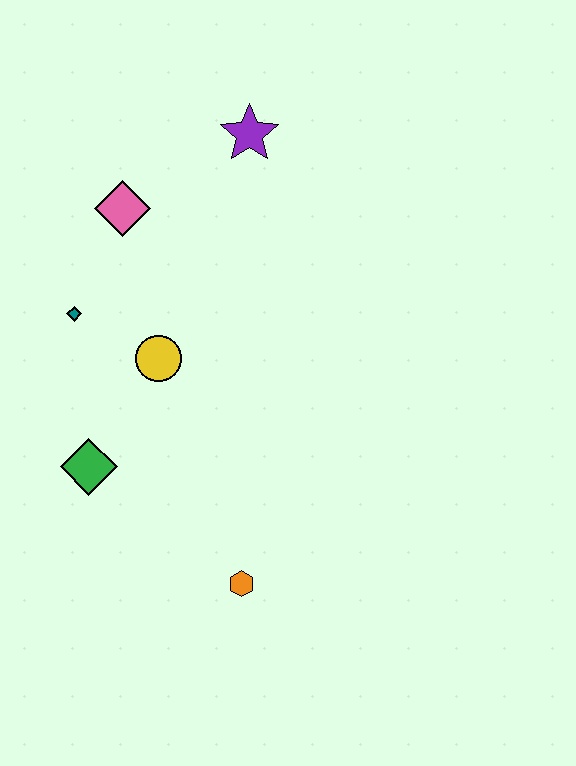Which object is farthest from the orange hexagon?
The purple star is farthest from the orange hexagon.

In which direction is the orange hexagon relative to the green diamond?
The orange hexagon is to the right of the green diamond.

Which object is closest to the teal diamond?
The yellow circle is closest to the teal diamond.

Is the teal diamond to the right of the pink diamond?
No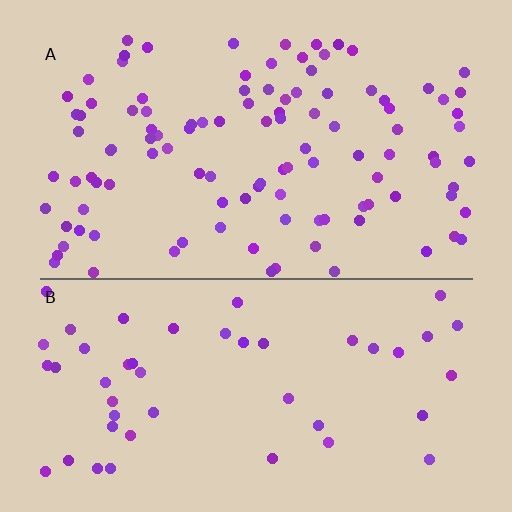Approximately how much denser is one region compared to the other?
Approximately 2.3× — region A over region B.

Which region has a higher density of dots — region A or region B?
A (the top).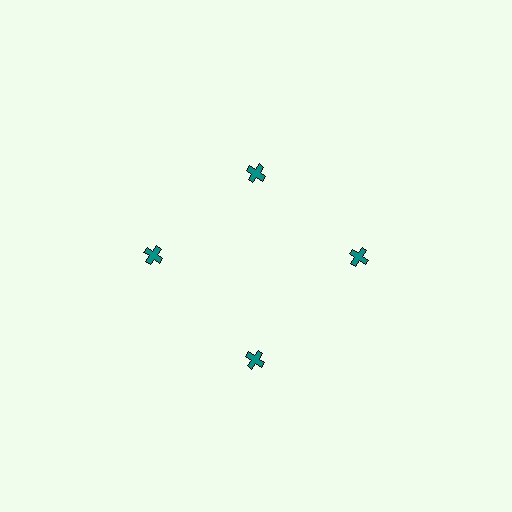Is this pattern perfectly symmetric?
No. The 4 teal crosses are arranged in a ring, but one element near the 12 o'clock position is pulled inward toward the center, breaking the 4-fold rotational symmetry.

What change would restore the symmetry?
The symmetry would be restored by moving it outward, back onto the ring so that all 4 crosses sit at equal angles and equal distance from the center.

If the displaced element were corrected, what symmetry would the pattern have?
It would have 4-fold rotational symmetry — the pattern would map onto itself every 90 degrees.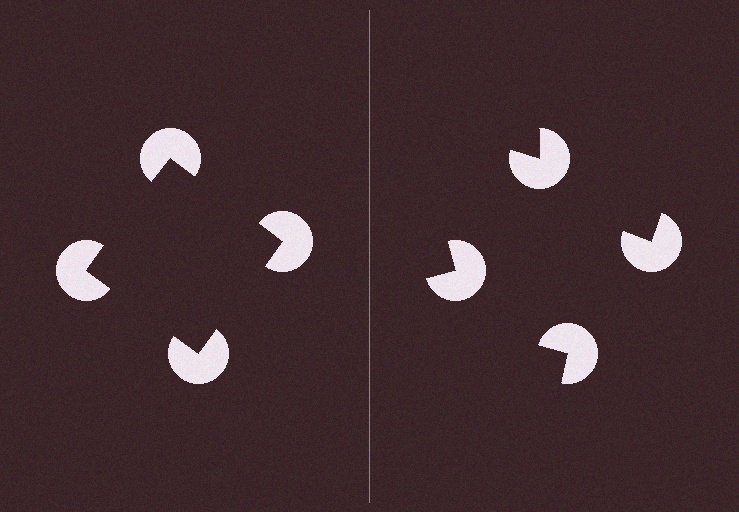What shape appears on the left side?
An illusory square.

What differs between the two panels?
The pac-man discs are positioned identically on both sides; only the wedge orientations differ. On the left they align to a square; on the right they are misaligned.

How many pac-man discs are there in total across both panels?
8 — 4 on each side.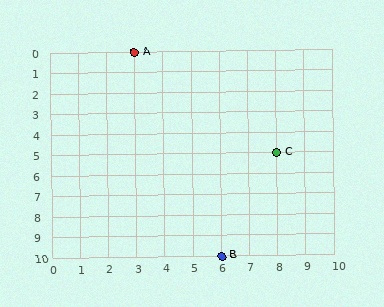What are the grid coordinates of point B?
Point B is at grid coordinates (6, 10).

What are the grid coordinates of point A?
Point A is at grid coordinates (3, 0).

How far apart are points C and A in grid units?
Points C and A are 5 columns and 5 rows apart (about 7.1 grid units diagonally).